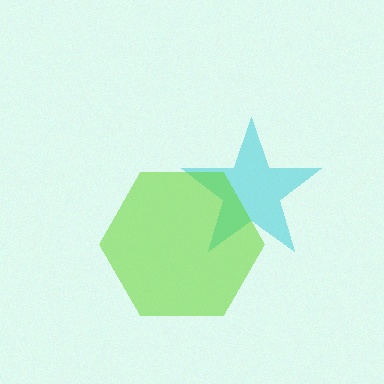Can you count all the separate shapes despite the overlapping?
Yes, there are 2 separate shapes.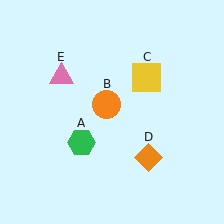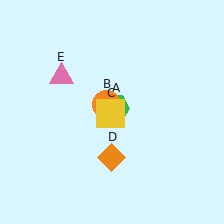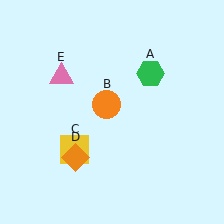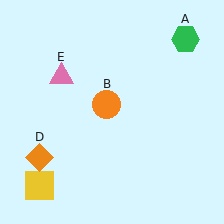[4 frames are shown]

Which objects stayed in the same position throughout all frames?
Orange circle (object B) and pink triangle (object E) remained stationary.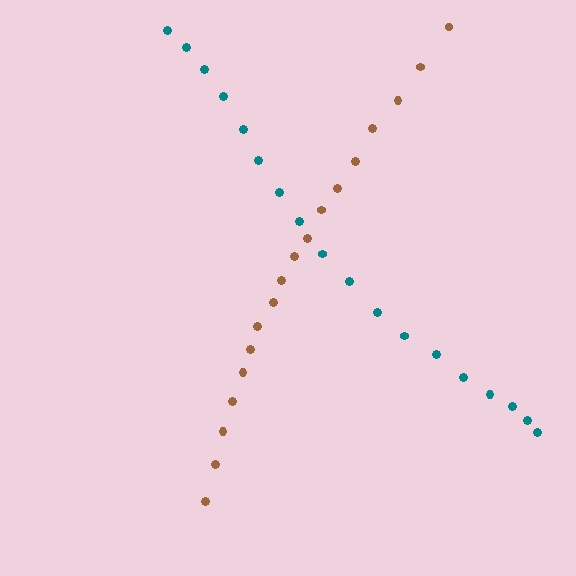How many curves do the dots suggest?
There are 2 distinct paths.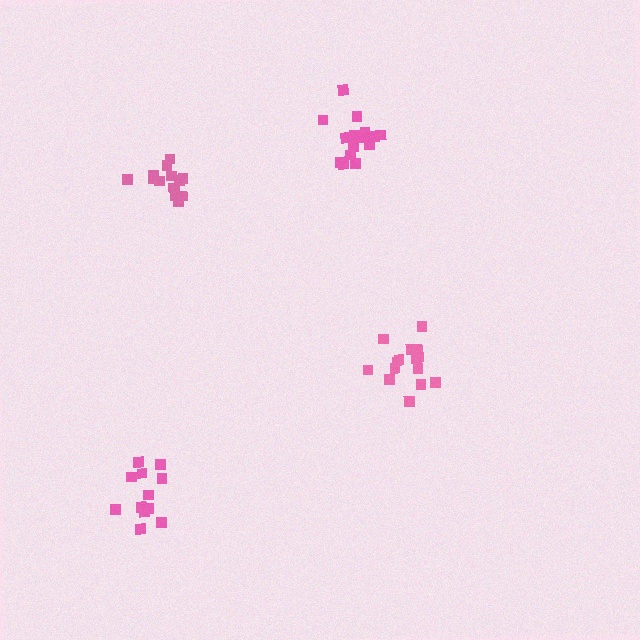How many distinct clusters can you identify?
There are 4 distinct clusters.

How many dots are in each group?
Group 1: 15 dots, Group 2: 15 dots, Group 3: 15 dots, Group 4: 12 dots (57 total).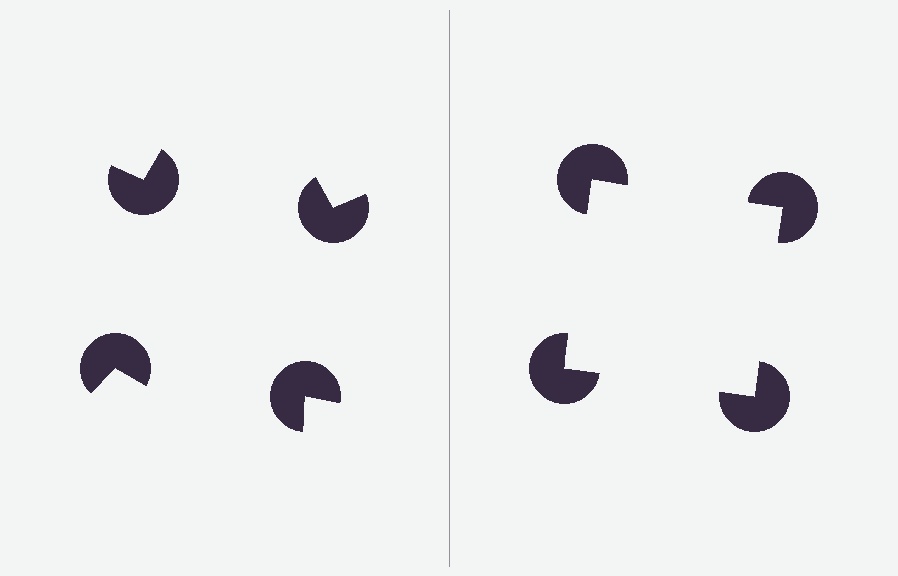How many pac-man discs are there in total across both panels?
8 — 4 on each side.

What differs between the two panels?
The pac-man discs are positioned identically on both sides; only the wedge orientations differ. On the right they align to a square; on the left they are misaligned.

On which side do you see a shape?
An illusory square appears on the right side. On the left side the wedge cuts are rotated, so no coherent shape forms.